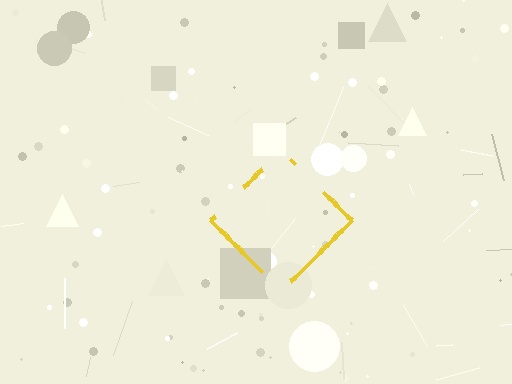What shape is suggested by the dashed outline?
The dashed outline suggests a diamond.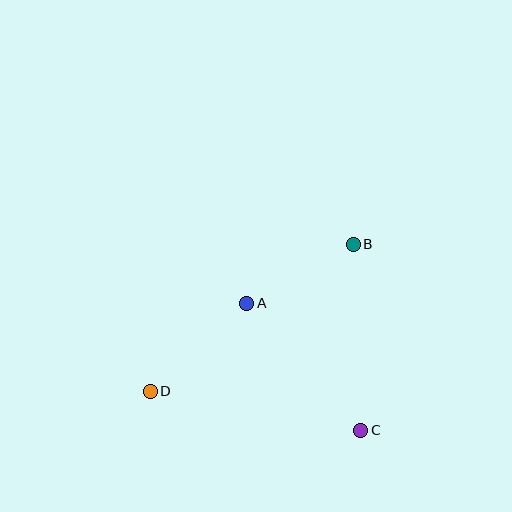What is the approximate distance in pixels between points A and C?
The distance between A and C is approximately 171 pixels.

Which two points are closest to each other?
Points A and B are closest to each other.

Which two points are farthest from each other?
Points B and D are farthest from each other.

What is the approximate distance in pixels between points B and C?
The distance between B and C is approximately 186 pixels.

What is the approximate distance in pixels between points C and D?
The distance between C and D is approximately 214 pixels.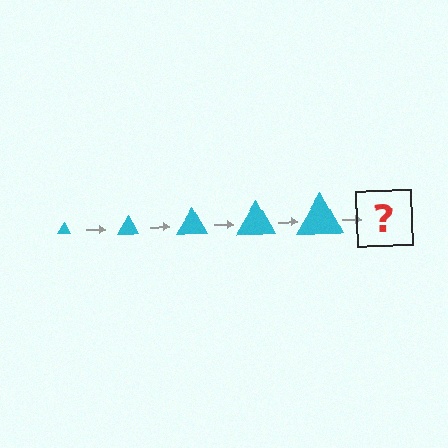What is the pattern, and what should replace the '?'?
The pattern is that the triangle gets progressively larger each step. The '?' should be a cyan triangle, larger than the previous one.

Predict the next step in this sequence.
The next step is a cyan triangle, larger than the previous one.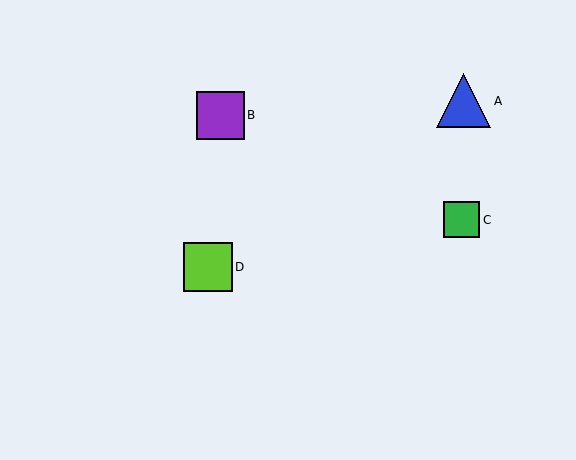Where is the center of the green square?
The center of the green square is at (462, 220).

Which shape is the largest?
The blue triangle (labeled A) is the largest.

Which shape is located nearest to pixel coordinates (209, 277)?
The lime square (labeled D) at (208, 267) is nearest to that location.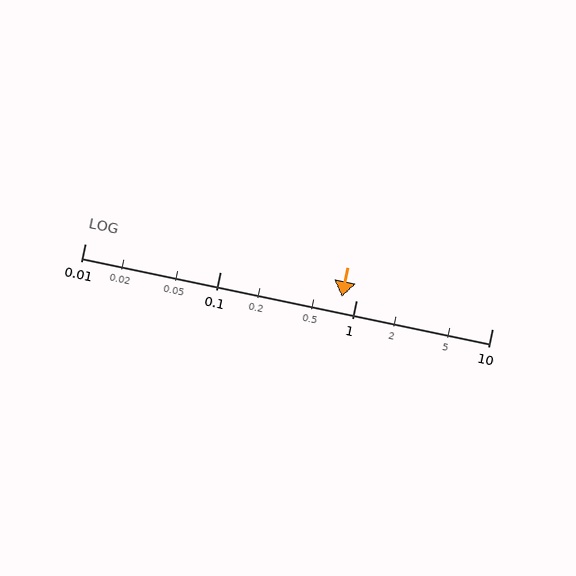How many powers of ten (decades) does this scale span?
The scale spans 3 decades, from 0.01 to 10.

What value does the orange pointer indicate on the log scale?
The pointer indicates approximately 0.78.